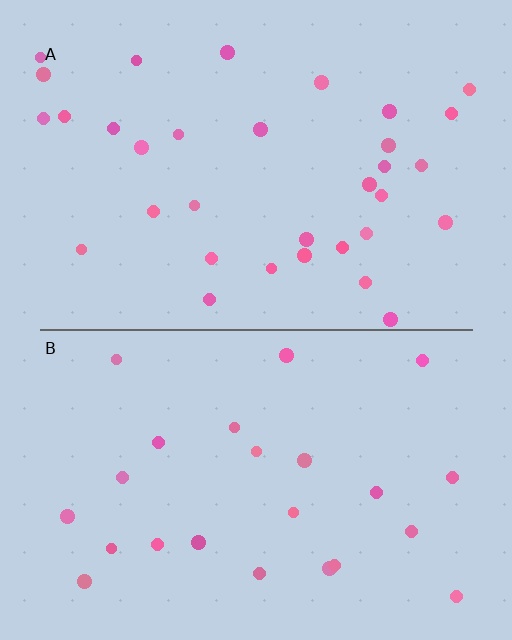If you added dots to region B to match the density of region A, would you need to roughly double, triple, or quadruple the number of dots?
Approximately double.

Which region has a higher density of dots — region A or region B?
A (the top).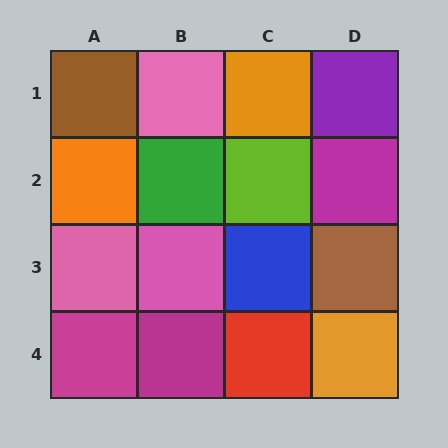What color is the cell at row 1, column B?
Pink.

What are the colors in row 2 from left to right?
Orange, green, lime, magenta.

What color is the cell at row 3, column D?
Brown.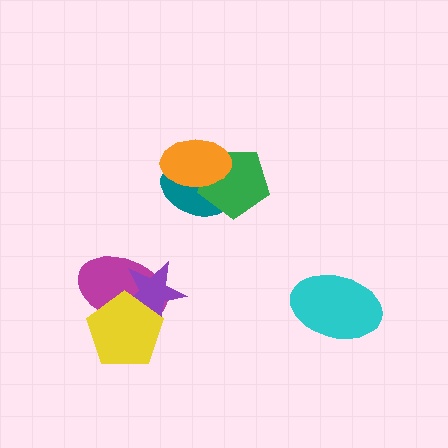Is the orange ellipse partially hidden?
No, no other shape covers it.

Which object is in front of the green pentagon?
The orange ellipse is in front of the green pentagon.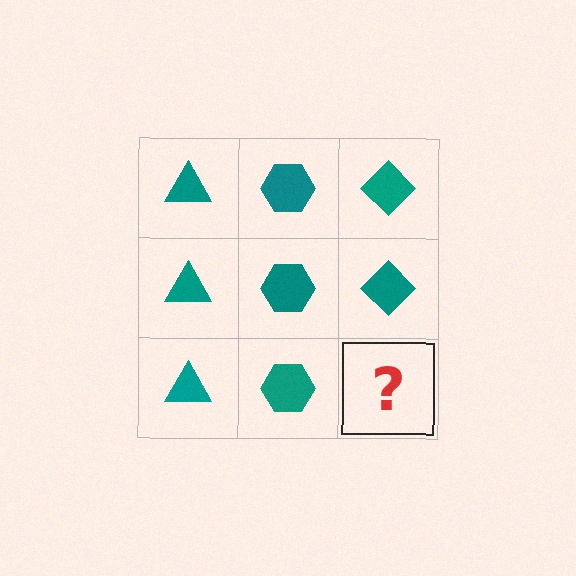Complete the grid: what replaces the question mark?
The question mark should be replaced with a teal diamond.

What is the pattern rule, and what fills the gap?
The rule is that each column has a consistent shape. The gap should be filled with a teal diamond.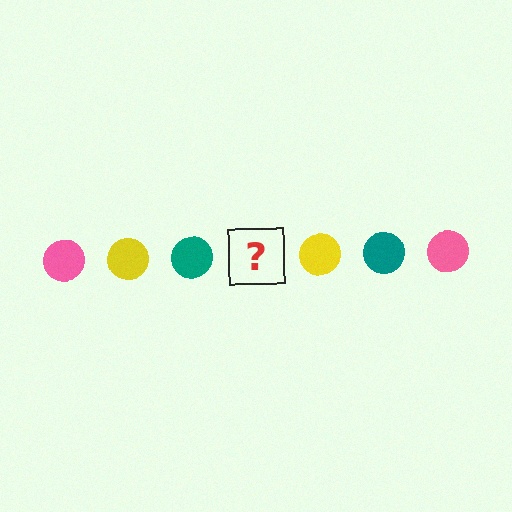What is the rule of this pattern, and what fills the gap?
The rule is that the pattern cycles through pink, yellow, teal circles. The gap should be filled with a pink circle.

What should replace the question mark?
The question mark should be replaced with a pink circle.